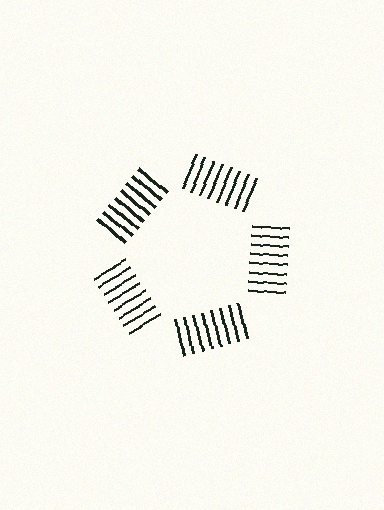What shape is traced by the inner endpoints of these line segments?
An illusory pentagon — the line segments terminate on its edges but no continuous stroke is drawn.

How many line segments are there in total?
40 — 8 along each of the 5 edges.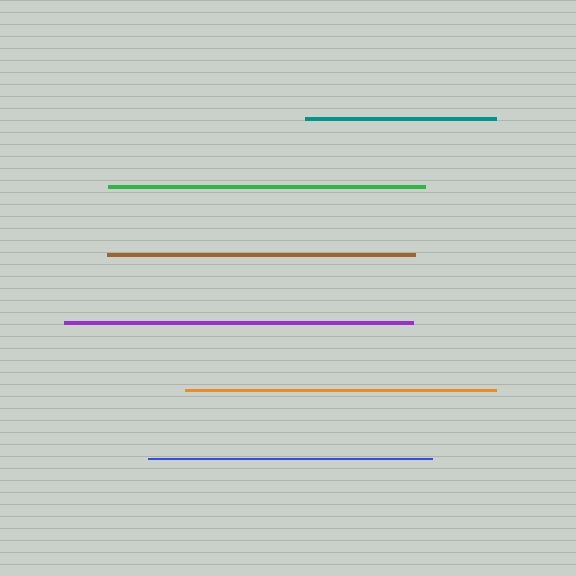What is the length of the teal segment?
The teal segment is approximately 191 pixels long.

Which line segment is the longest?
The purple line is the longest at approximately 348 pixels.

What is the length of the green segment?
The green segment is approximately 317 pixels long.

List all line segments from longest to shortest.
From longest to shortest: purple, green, orange, brown, blue, teal.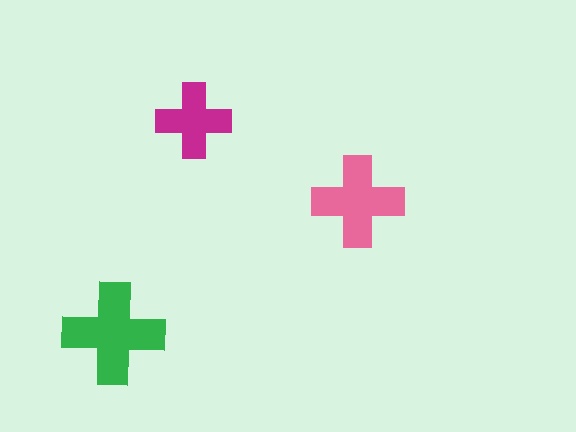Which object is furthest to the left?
The green cross is leftmost.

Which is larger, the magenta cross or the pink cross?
The pink one.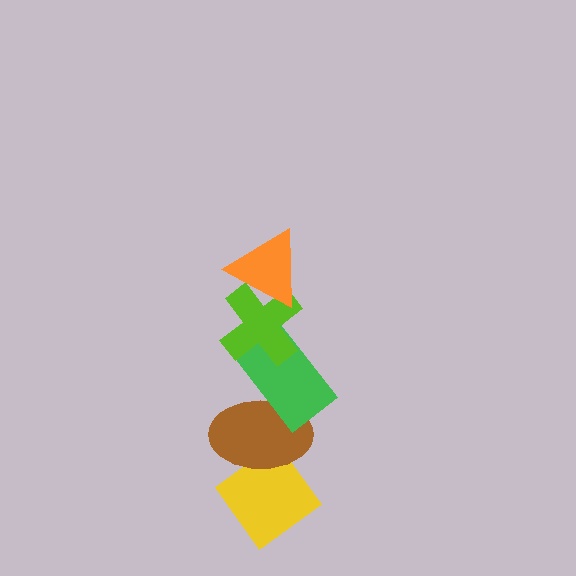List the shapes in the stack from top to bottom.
From top to bottom: the orange triangle, the lime cross, the green rectangle, the brown ellipse, the yellow diamond.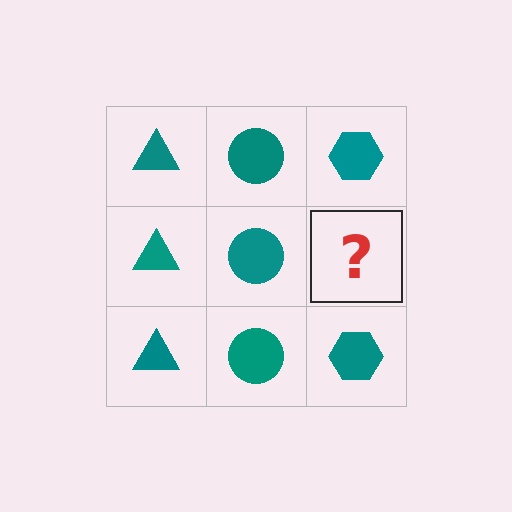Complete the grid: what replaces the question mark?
The question mark should be replaced with a teal hexagon.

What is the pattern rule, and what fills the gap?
The rule is that each column has a consistent shape. The gap should be filled with a teal hexagon.